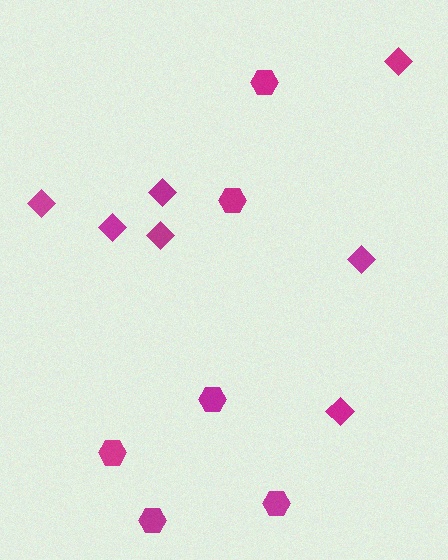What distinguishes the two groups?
There are 2 groups: one group of diamonds (7) and one group of hexagons (6).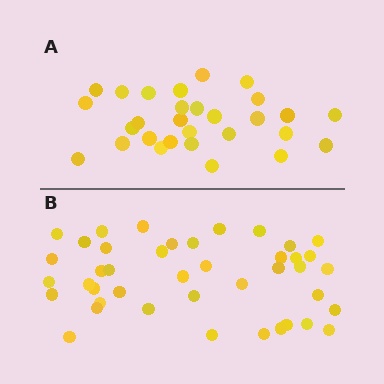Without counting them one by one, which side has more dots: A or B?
Region B (the bottom region) has more dots.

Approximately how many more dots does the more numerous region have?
Region B has approximately 15 more dots than region A.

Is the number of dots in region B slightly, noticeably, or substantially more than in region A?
Region B has noticeably more, but not dramatically so. The ratio is roughly 1.4 to 1.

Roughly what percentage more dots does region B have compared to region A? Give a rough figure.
About 45% more.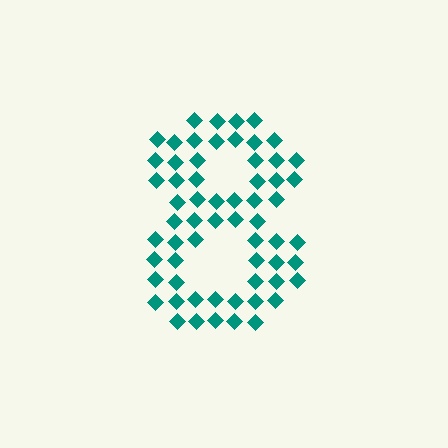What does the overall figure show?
The overall figure shows the digit 8.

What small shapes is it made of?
It is made of small diamonds.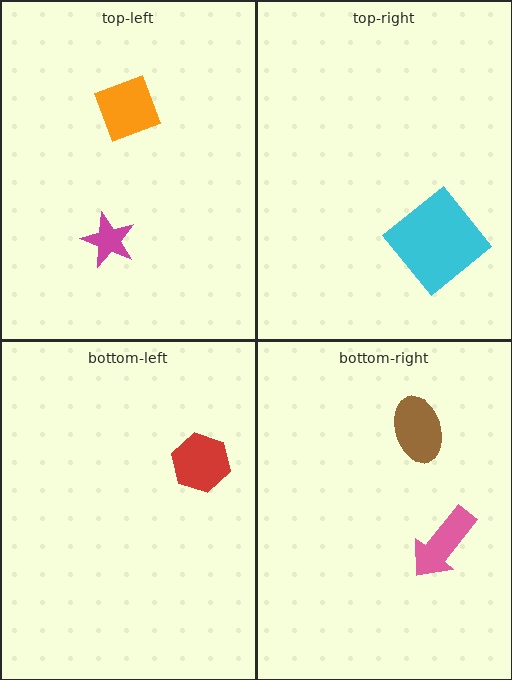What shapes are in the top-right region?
The cyan diamond.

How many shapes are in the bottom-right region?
2.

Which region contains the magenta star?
The top-left region.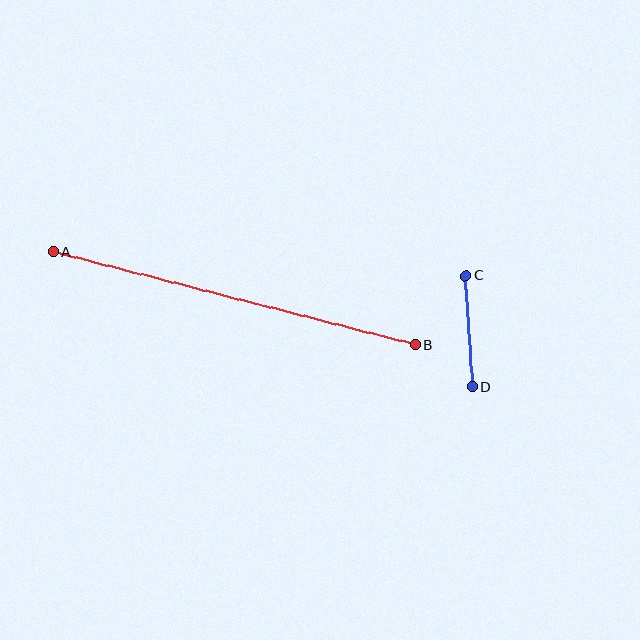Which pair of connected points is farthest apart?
Points A and B are farthest apart.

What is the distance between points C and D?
The distance is approximately 111 pixels.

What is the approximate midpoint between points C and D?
The midpoint is at approximately (469, 332) pixels.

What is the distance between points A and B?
The distance is approximately 374 pixels.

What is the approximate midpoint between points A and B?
The midpoint is at approximately (234, 298) pixels.